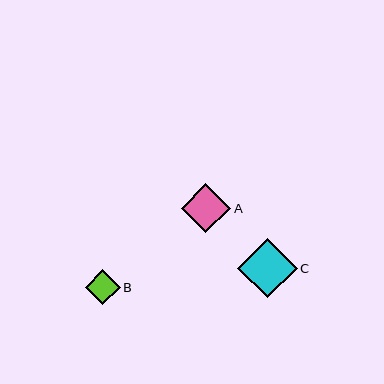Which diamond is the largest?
Diamond C is the largest with a size of approximately 60 pixels.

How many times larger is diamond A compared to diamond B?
Diamond A is approximately 1.4 times the size of diamond B.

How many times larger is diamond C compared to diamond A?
Diamond C is approximately 1.2 times the size of diamond A.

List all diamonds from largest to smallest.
From largest to smallest: C, A, B.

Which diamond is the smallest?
Diamond B is the smallest with a size of approximately 35 pixels.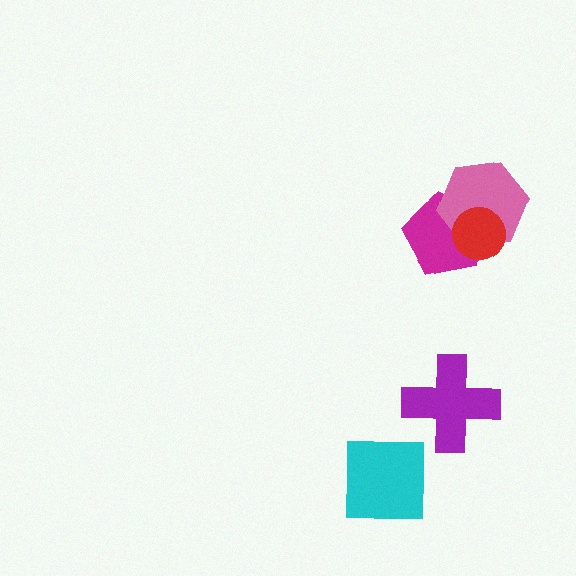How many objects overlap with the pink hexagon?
2 objects overlap with the pink hexagon.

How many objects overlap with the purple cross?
0 objects overlap with the purple cross.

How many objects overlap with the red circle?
2 objects overlap with the red circle.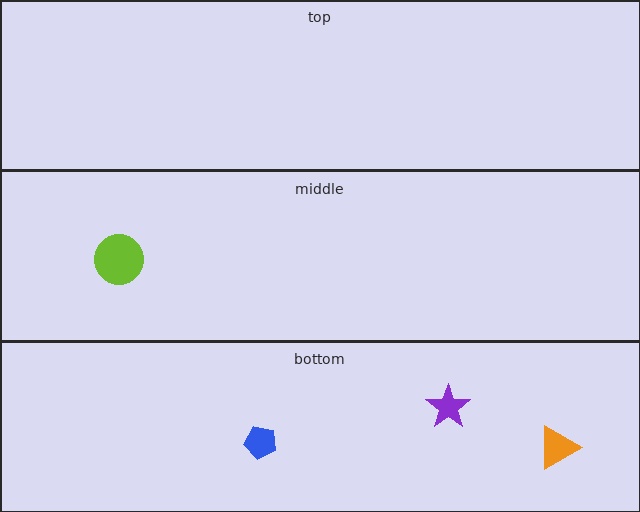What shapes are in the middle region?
The lime circle.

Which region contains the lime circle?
The middle region.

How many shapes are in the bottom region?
3.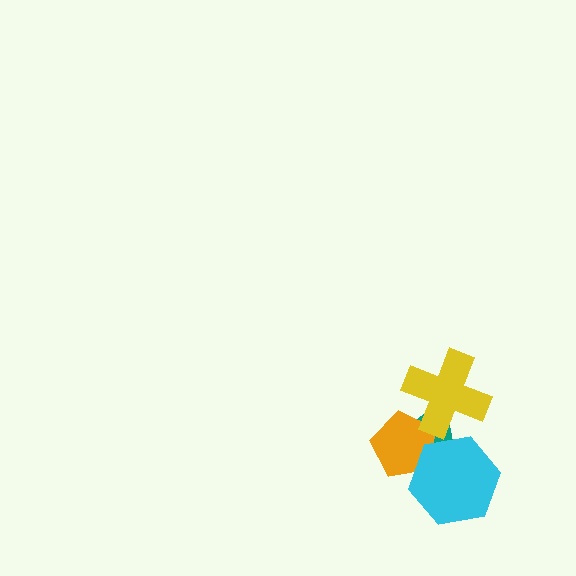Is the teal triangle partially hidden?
Yes, it is partially covered by another shape.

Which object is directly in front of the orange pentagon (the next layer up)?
The cyan hexagon is directly in front of the orange pentagon.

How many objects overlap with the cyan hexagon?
2 objects overlap with the cyan hexagon.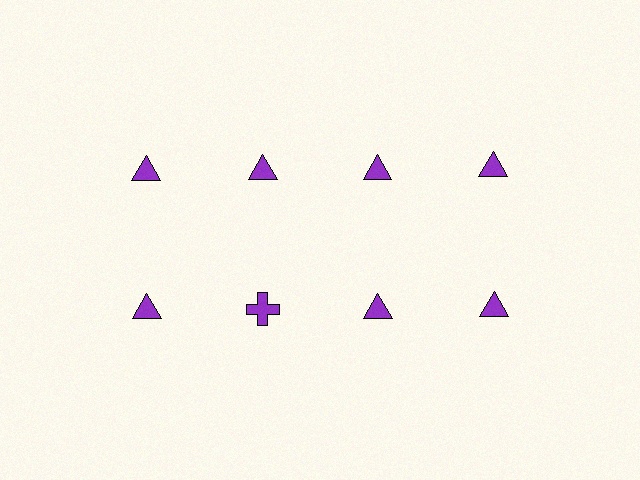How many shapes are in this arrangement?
There are 8 shapes arranged in a grid pattern.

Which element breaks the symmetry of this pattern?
The purple cross in the second row, second from left column breaks the symmetry. All other shapes are purple triangles.